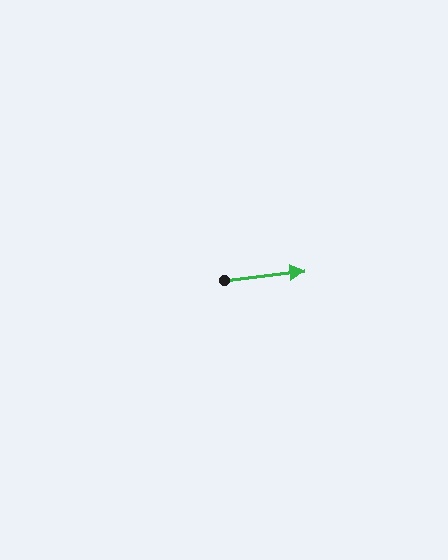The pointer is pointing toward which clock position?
Roughly 3 o'clock.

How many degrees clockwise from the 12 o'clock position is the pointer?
Approximately 83 degrees.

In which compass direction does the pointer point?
East.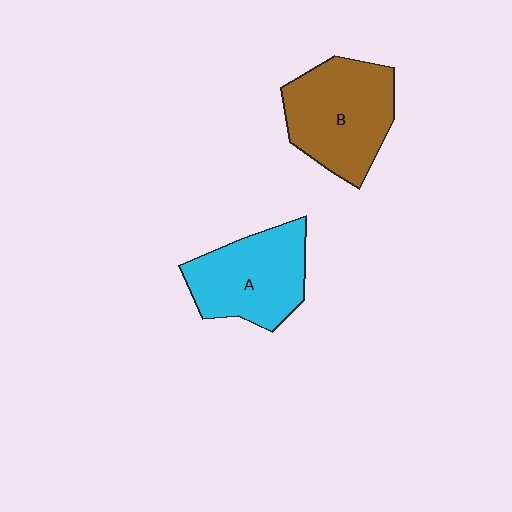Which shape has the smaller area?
Shape A (cyan).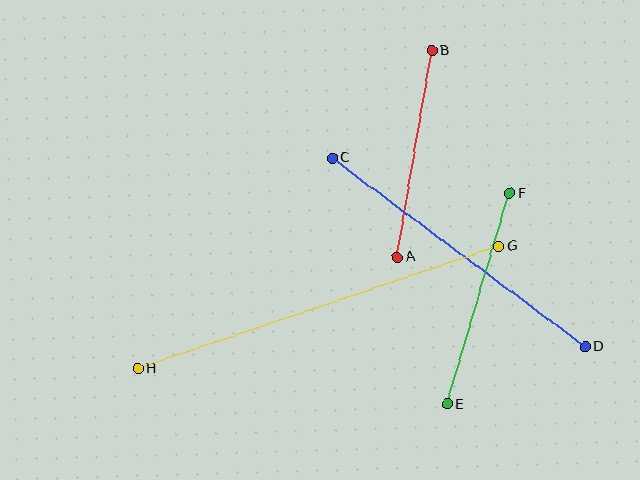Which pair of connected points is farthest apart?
Points G and H are farthest apart.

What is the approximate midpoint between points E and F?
The midpoint is at approximately (478, 299) pixels.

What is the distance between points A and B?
The distance is approximately 210 pixels.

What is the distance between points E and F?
The distance is approximately 220 pixels.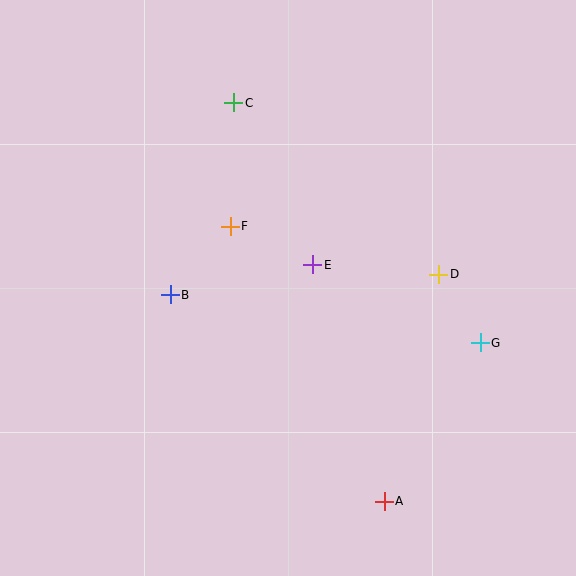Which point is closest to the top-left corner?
Point C is closest to the top-left corner.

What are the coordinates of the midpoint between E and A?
The midpoint between E and A is at (349, 383).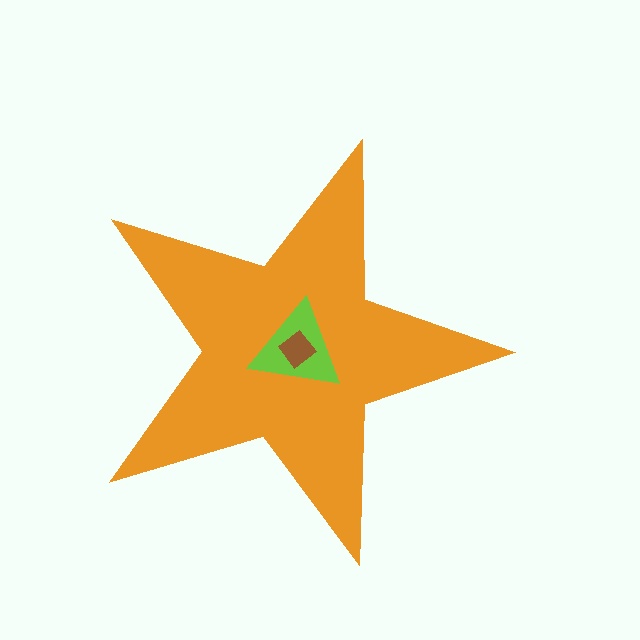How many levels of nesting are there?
3.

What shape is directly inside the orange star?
The lime triangle.